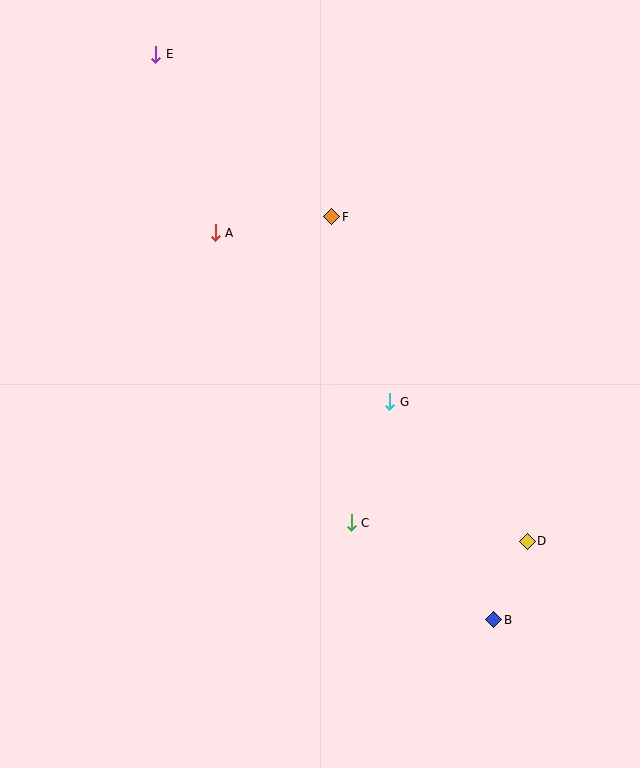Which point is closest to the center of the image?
Point G at (390, 402) is closest to the center.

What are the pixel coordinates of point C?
Point C is at (351, 523).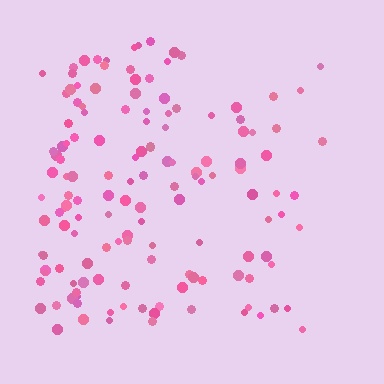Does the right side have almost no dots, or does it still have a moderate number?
Still a moderate number, just noticeably fewer than the left.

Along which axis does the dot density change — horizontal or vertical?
Horizontal.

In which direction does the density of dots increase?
From right to left, with the left side densest.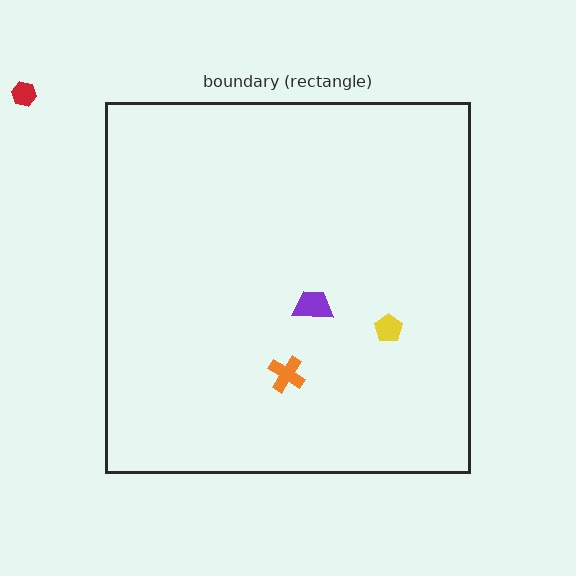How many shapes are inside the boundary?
3 inside, 1 outside.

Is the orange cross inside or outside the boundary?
Inside.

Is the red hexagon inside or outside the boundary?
Outside.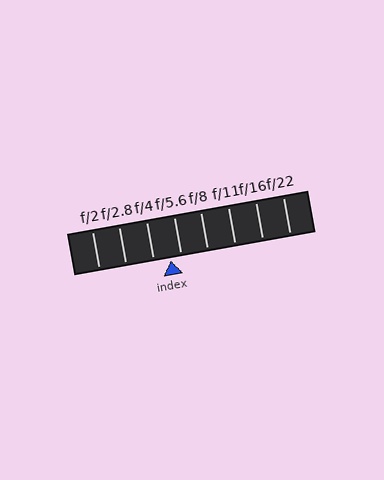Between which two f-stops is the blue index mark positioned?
The index mark is between f/4 and f/5.6.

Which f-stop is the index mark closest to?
The index mark is closest to f/5.6.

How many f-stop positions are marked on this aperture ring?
There are 8 f-stop positions marked.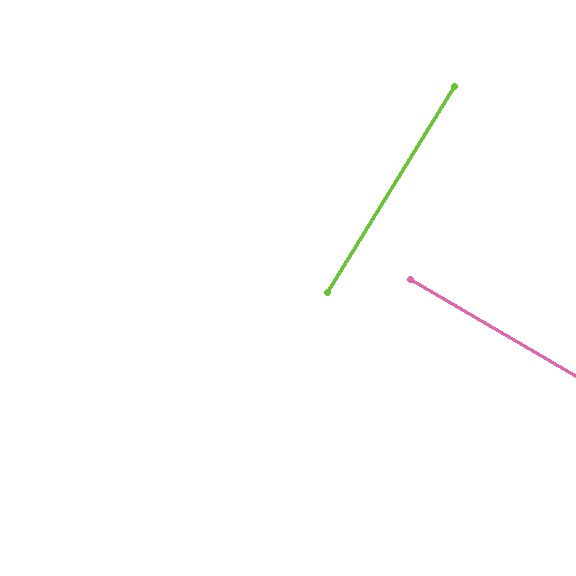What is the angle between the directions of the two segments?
Approximately 89 degrees.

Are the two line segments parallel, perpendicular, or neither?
Perpendicular — they meet at approximately 89°.